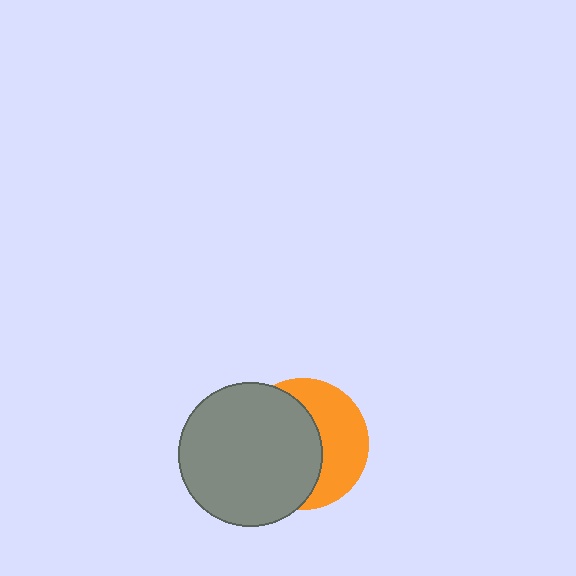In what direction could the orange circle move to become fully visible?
The orange circle could move right. That would shift it out from behind the gray circle entirely.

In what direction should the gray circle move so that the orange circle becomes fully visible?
The gray circle should move left. That is the shortest direction to clear the overlap and leave the orange circle fully visible.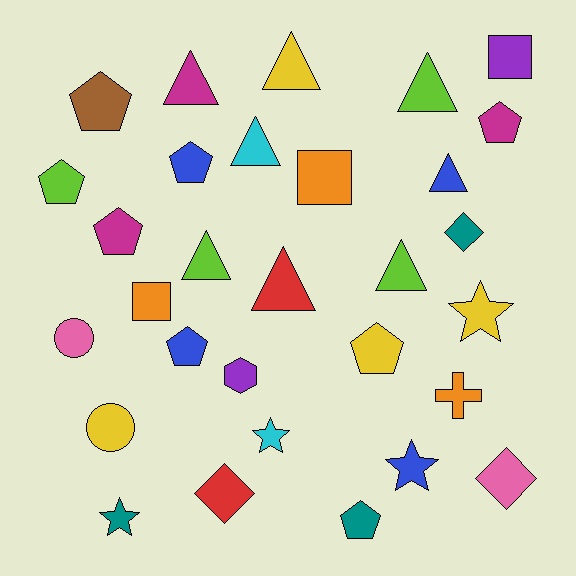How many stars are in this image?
There are 4 stars.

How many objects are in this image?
There are 30 objects.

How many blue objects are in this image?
There are 4 blue objects.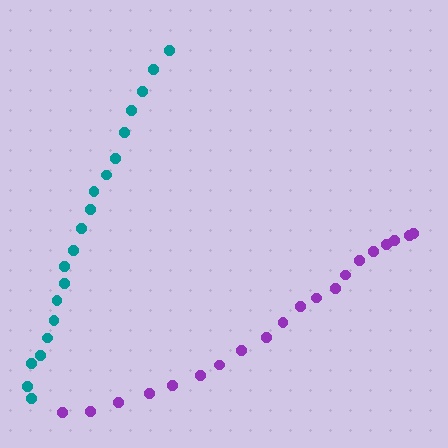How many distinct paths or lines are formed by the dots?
There are 2 distinct paths.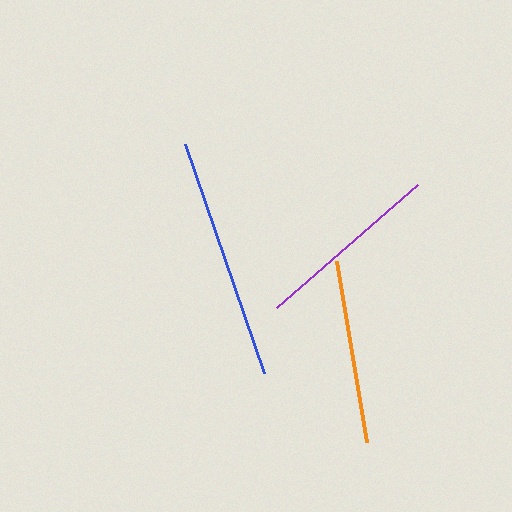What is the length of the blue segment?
The blue segment is approximately 243 pixels long.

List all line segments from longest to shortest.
From longest to shortest: blue, purple, orange.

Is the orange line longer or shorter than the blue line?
The blue line is longer than the orange line.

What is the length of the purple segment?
The purple segment is approximately 188 pixels long.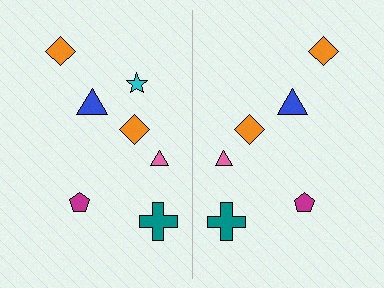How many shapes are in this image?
There are 13 shapes in this image.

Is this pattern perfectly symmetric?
No, the pattern is not perfectly symmetric. A cyan star is missing from the right side.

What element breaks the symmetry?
A cyan star is missing from the right side.